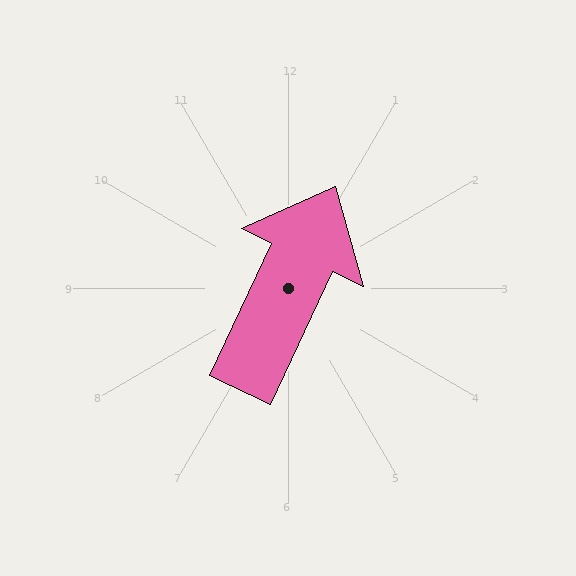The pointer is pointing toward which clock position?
Roughly 1 o'clock.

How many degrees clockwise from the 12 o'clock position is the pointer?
Approximately 25 degrees.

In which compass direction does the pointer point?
Northeast.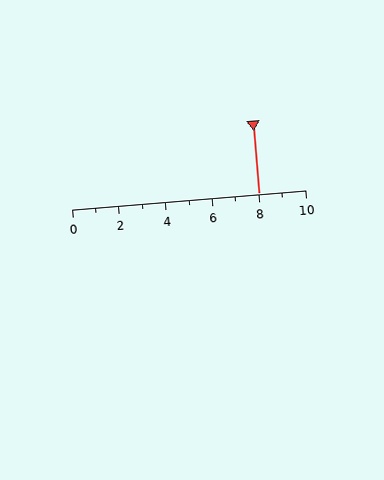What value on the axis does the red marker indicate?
The marker indicates approximately 8.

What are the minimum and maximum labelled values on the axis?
The axis runs from 0 to 10.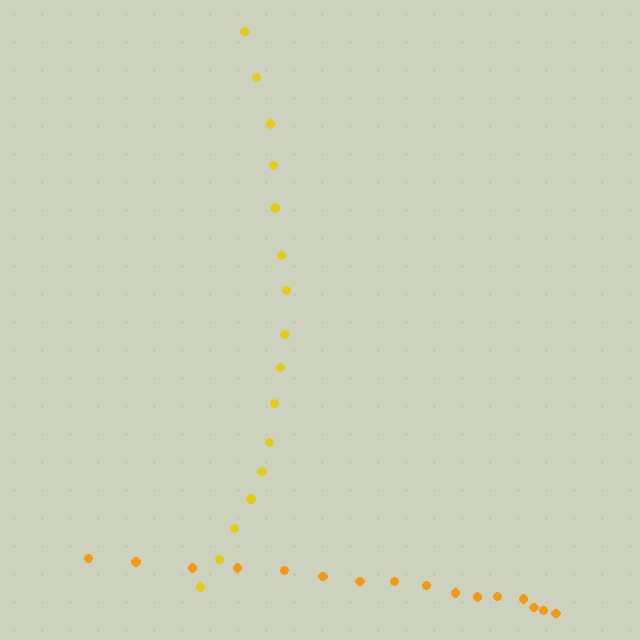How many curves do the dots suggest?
There are 2 distinct paths.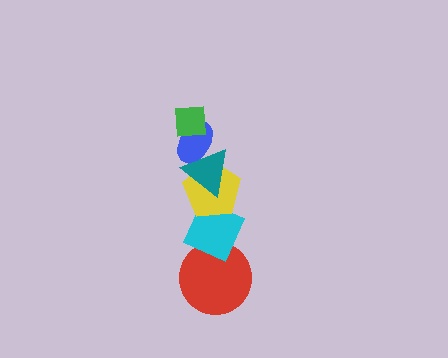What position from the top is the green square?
The green square is 1st from the top.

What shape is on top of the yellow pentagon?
The teal triangle is on top of the yellow pentagon.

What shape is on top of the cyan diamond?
The yellow pentagon is on top of the cyan diamond.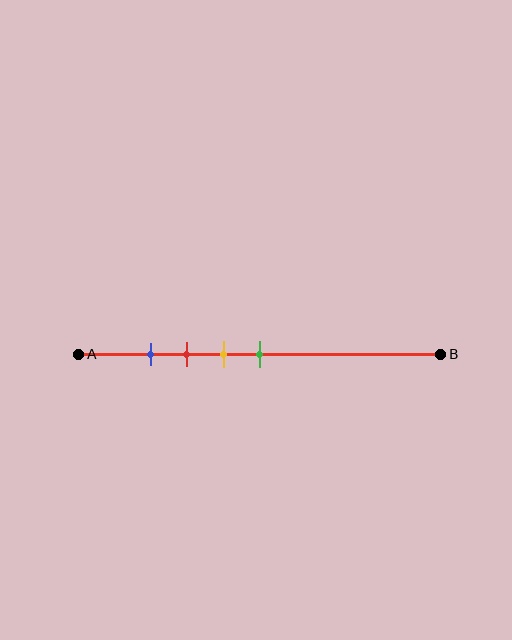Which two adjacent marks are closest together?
The blue and red marks are the closest adjacent pair.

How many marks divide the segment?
There are 4 marks dividing the segment.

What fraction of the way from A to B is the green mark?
The green mark is approximately 50% (0.5) of the way from A to B.